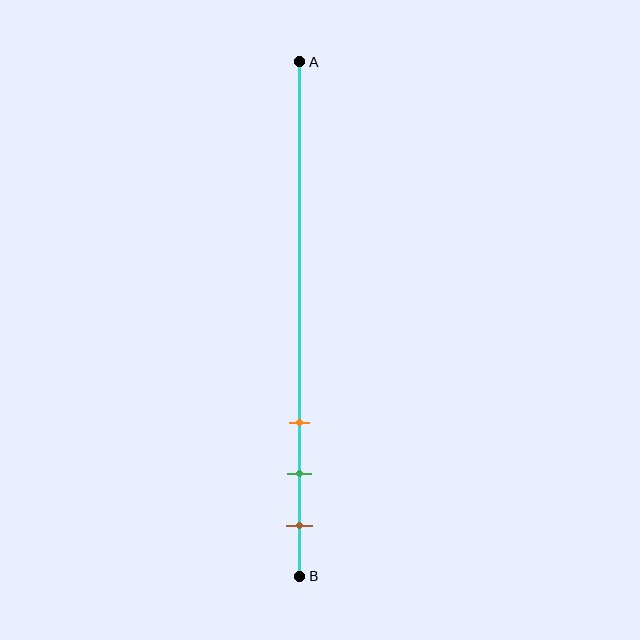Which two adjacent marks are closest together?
The green and brown marks are the closest adjacent pair.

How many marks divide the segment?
There are 3 marks dividing the segment.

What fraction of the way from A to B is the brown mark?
The brown mark is approximately 90% (0.9) of the way from A to B.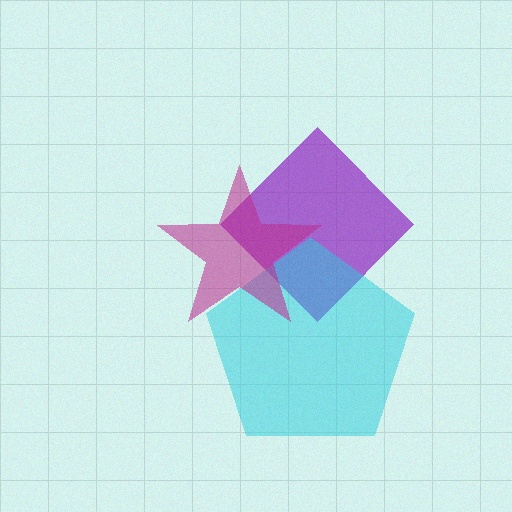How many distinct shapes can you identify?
There are 3 distinct shapes: a purple diamond, a cyan pentagon, a magenta star.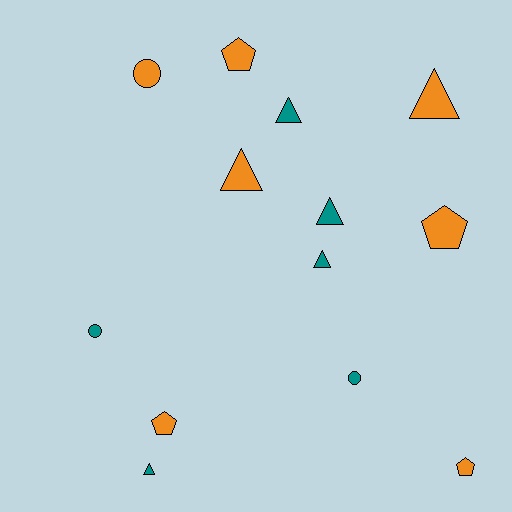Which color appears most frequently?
Orange, with 7 objects.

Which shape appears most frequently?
Triangle, with 6 objects.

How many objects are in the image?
There are 13 objects.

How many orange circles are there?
There is 1 orange circle.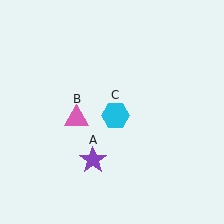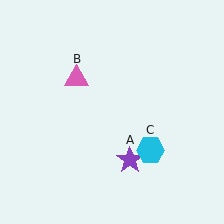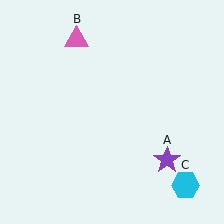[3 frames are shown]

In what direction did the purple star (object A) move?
The purple star (object A) moved right.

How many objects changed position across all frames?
3 objects changed position: purple star (object A), pink triangle (object B), cyan hexagon (object C).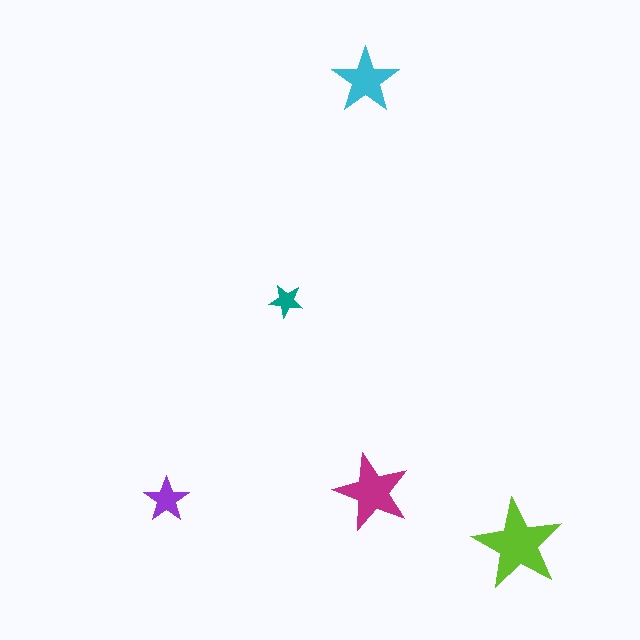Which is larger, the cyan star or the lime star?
The lime one.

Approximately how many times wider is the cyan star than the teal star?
About 2 times wider.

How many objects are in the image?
There are 5 objects in the image.